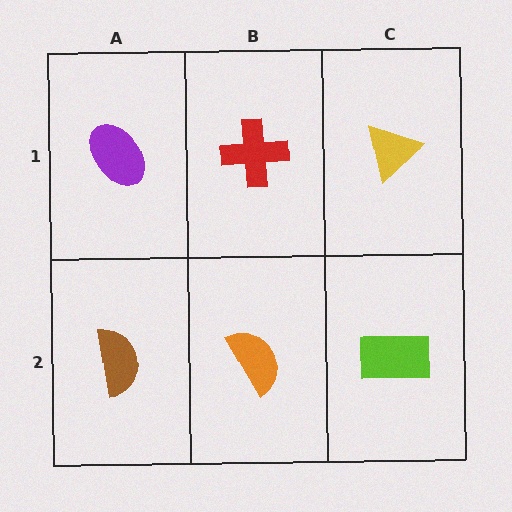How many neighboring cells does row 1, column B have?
3.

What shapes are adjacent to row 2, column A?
A purple ellipse (row 1, column A), an orange semicircle (row 2, column B).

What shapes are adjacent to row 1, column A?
A brown semicircle (row 2, column A), a red cross (row 1, column B).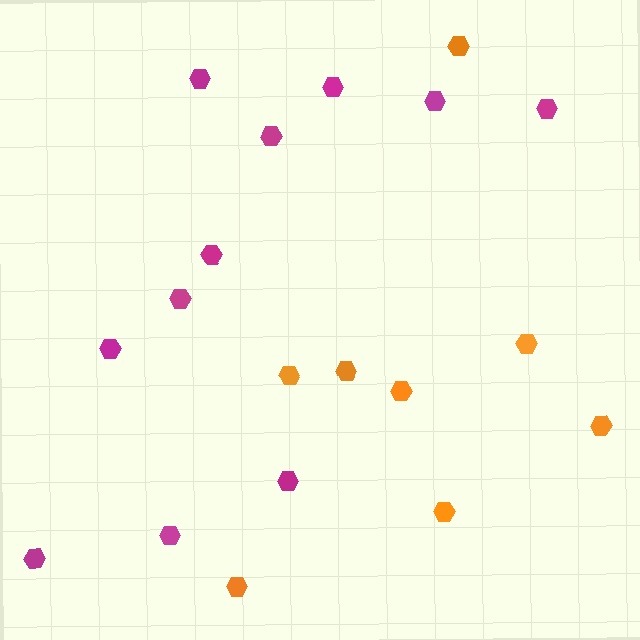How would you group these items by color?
There are 2 groups: one group of orange hexagons (8) and one group of magenta hexagons (11).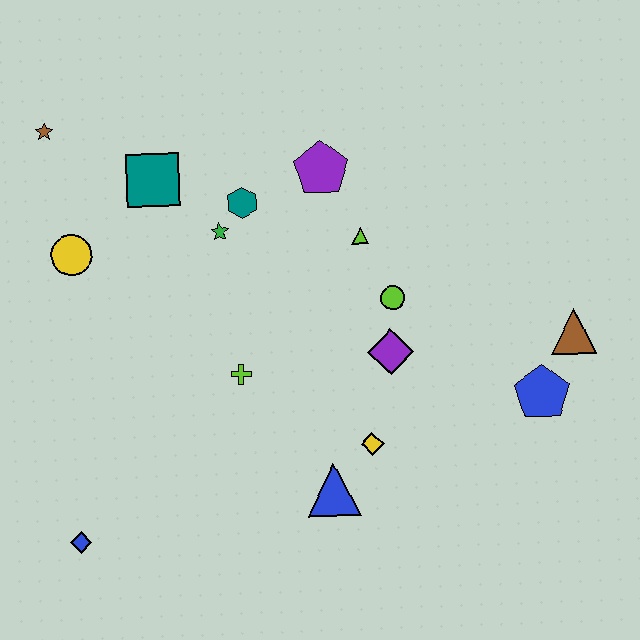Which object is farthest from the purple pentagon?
The blue diamond is farthest from the purple pentagon.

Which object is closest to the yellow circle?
The teal square is closest to the yellow circle.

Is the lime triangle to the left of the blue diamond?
No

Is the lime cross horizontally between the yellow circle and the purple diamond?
Yes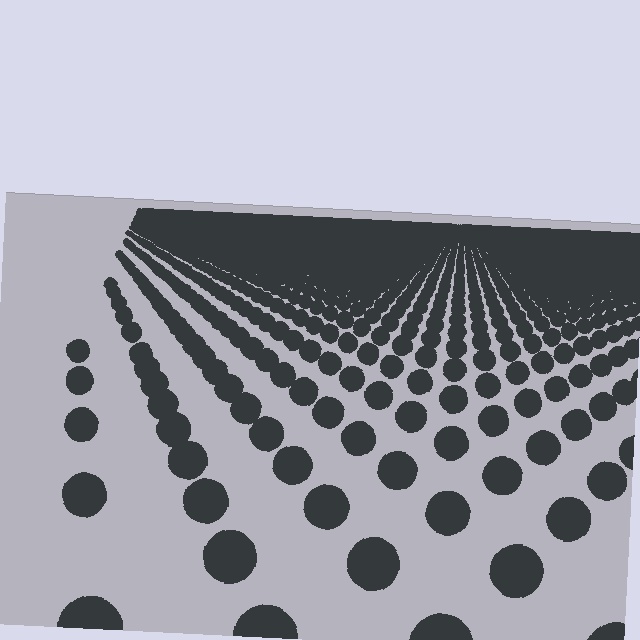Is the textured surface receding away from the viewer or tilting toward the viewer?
The surface is receding away from the viewer. Texture elements get smaller and denser toward the top.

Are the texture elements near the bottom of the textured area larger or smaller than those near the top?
Larger. Near the bottom, elements are closer to the viewer and appear at a bigger on-screen size.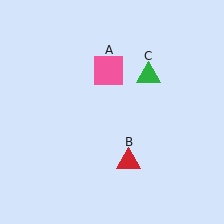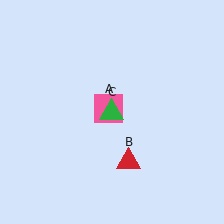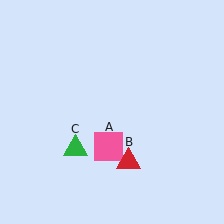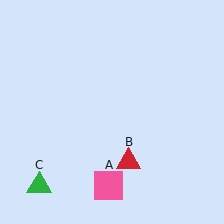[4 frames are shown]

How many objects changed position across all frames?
2 objects changed position: pink square (object A), green triangle (object C).